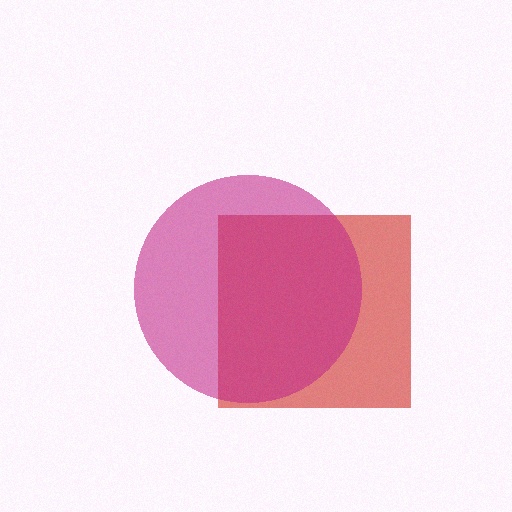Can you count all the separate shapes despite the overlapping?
Yes, there are 2 separate shapes.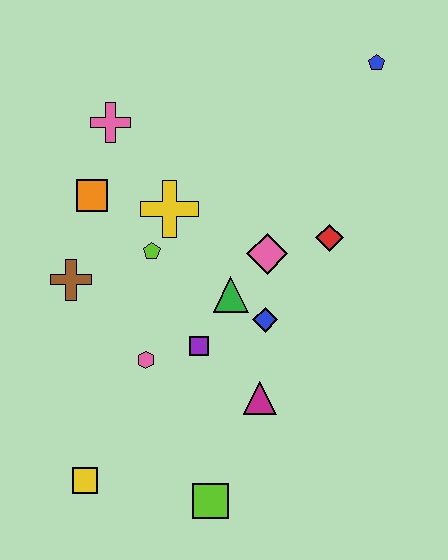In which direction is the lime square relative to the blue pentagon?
The lime square is below the blue pentagon.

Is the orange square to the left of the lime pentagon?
Yes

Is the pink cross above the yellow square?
Yes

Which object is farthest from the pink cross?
The lime square is farthest from the pink cross.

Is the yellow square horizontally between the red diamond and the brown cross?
Yes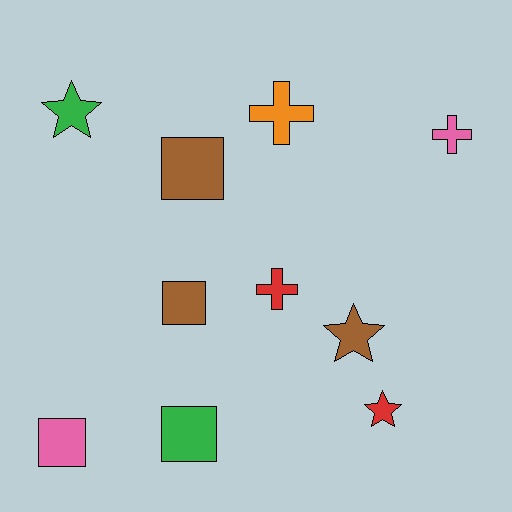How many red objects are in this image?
There are 2 red objects.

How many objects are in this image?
There are 10 objects.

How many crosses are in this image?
There are 3 crosses.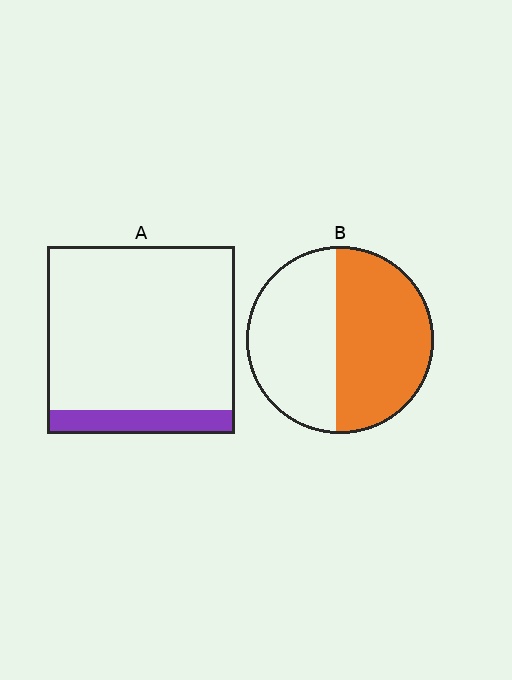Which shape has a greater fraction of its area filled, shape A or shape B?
Shape B.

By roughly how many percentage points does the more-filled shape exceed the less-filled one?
By roughly 40 percentage points (B over A).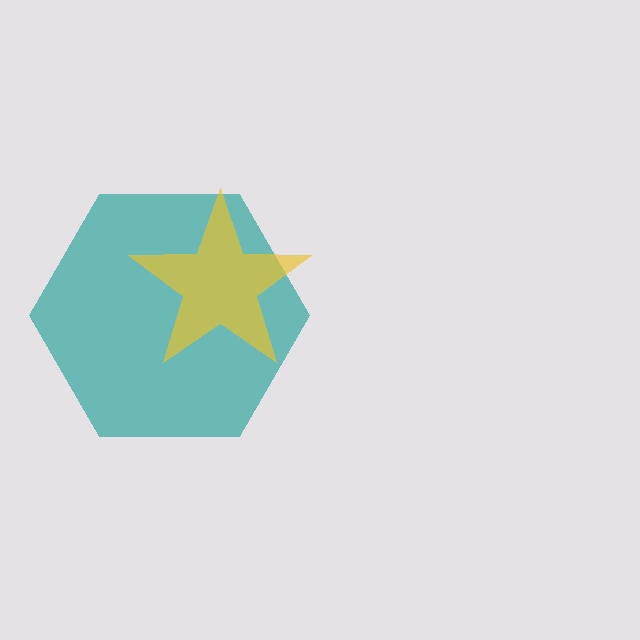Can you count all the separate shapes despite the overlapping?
Yes, there are 2 separate shapes.